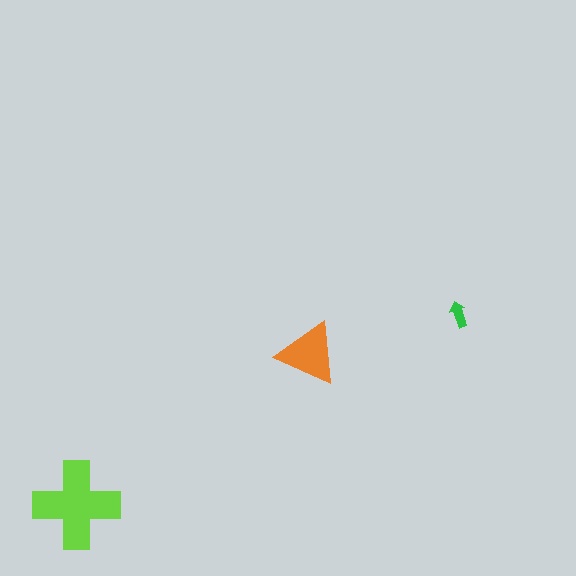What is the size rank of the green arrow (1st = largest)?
3rd.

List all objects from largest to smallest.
The lime cross, the orange triangle, the green arrow.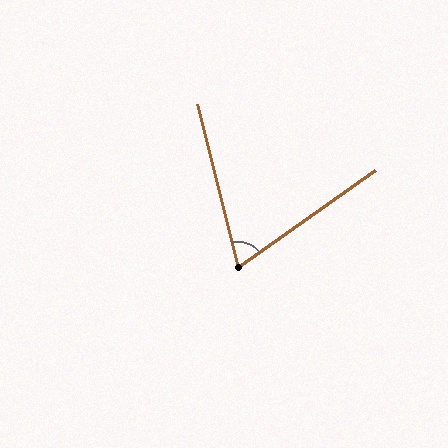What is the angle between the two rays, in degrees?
Approximately 69 degrees.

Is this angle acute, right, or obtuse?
It is acute.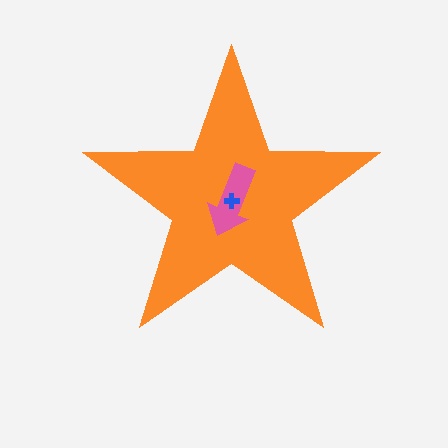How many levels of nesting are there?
3.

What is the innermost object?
The blue cross.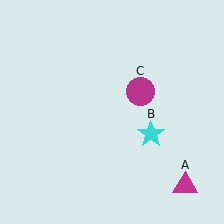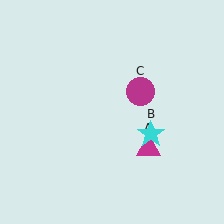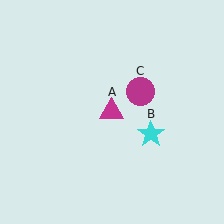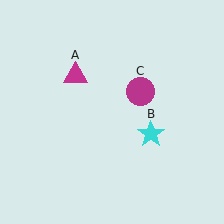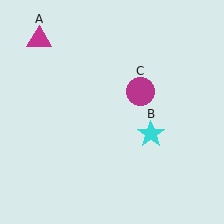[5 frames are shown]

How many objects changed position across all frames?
1 object changed position: magenta triangle (object A).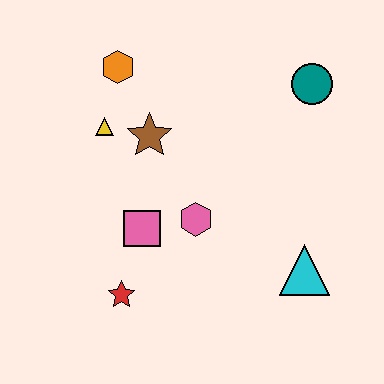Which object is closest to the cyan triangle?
The pink hexagon is closest to the cyan triangle.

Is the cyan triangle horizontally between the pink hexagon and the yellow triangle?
No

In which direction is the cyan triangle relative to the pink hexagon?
The cyan triangle is to the right of the pink hexagon.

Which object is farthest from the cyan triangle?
The orange hexagon is farthest from the cyan triangle.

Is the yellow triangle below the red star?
No